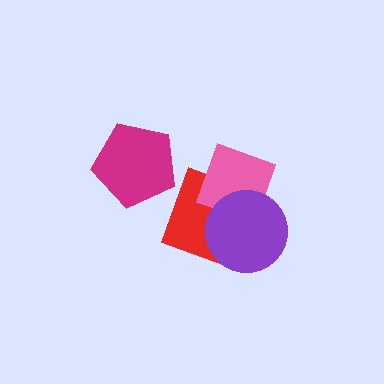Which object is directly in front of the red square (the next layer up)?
The pink diamond is directly in front of the red square.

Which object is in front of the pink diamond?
The purple circle is in front of the pink diamond.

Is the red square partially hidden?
Yes, it is partially covered by another shape.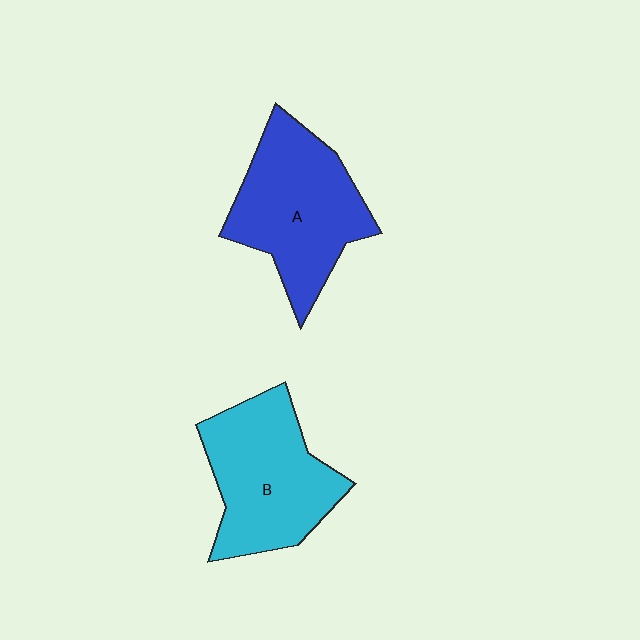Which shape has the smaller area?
Shape B (cyan).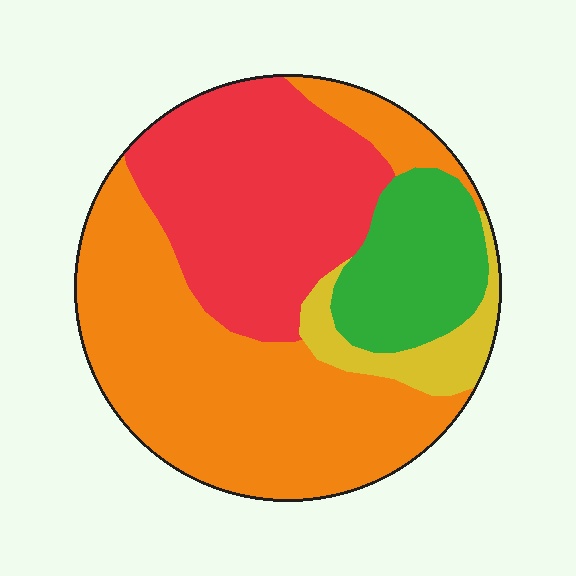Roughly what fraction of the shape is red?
Red takes up between a quarter and a half of the shape.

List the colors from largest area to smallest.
From largest to smallest: orange, red, green, yellow.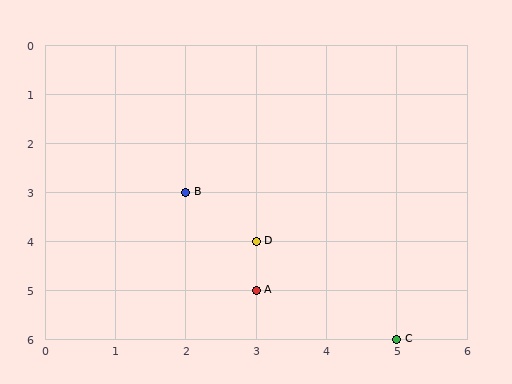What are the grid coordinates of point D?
Point D is at grid coordinates (3, 4).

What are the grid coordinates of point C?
Point C is at grid coordinates (5, 6).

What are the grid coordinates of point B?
Point B is at grid coordinates (2, 3).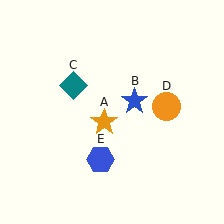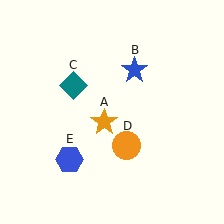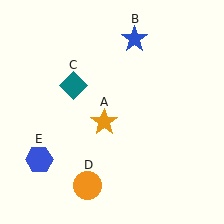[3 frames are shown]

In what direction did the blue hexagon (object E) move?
The blue hexagon (object E) moved left.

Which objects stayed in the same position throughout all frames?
Orange star (object A) and teal diamond (object C) remained stationary.